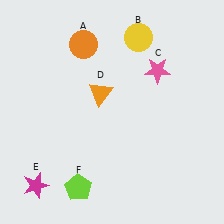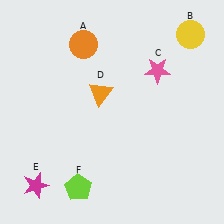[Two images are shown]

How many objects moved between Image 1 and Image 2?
1 object moved between the two images.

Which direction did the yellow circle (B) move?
The yellow circle (B) moved right.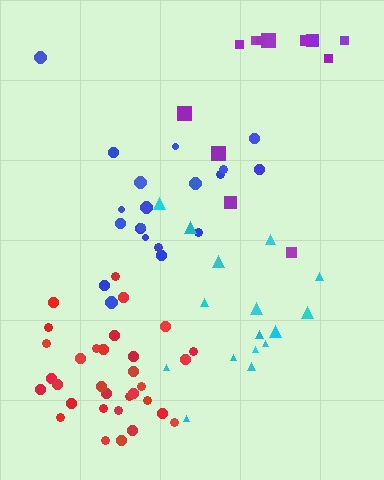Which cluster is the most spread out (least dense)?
Purple.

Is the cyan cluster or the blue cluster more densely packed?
Blue.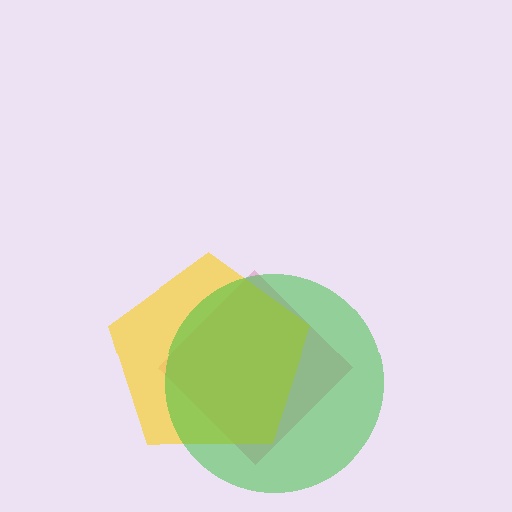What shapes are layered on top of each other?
The layered shapes are: a pink diamond, a yellow pentagon, a green circle.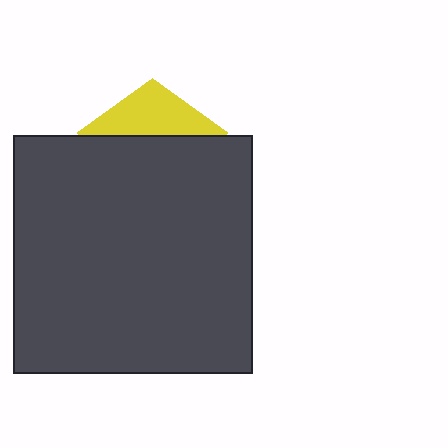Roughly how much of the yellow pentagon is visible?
A small part of it is visible (roughly 30%).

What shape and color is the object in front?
The object in front is a dark gray square.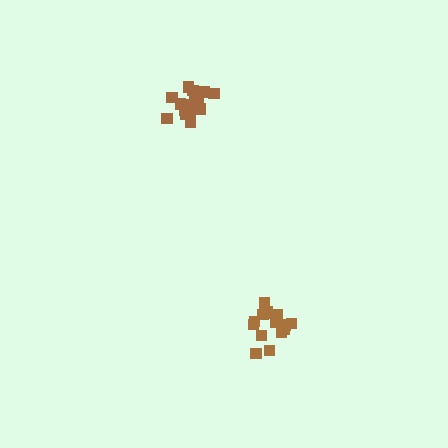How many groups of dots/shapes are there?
There are 2 groups.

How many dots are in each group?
Group 1: 16 dots, Group 2: 15 dots (31 total).